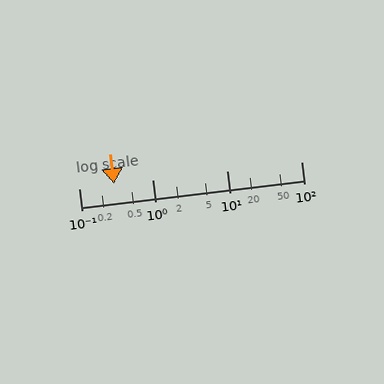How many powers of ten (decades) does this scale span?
The scale spans 3 decades, from 0.1 to 100.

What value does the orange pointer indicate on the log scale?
The pointer indicates approximately 0.3.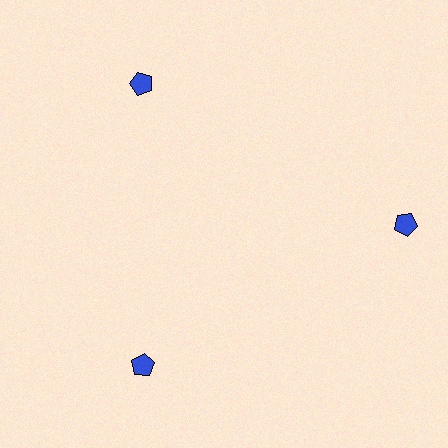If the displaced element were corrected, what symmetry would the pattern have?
It would have 3-fold rotational symmetry — the pattern would map onto itself every 120 degrees.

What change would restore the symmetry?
The symmetry would be restored by moving it inward, back onto the ring so that all 3 pentagons sit at equal angles and equal distance from the center.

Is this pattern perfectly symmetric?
No. The 3 blue pentagons are arranged in a ring, but one element near the 3 o'clock position is pushed outward from the center, breaking the 3-fold rotational symmetry.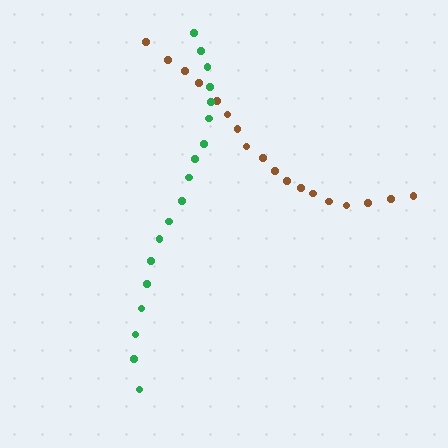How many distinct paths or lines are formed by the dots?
There are 2 distinct paths.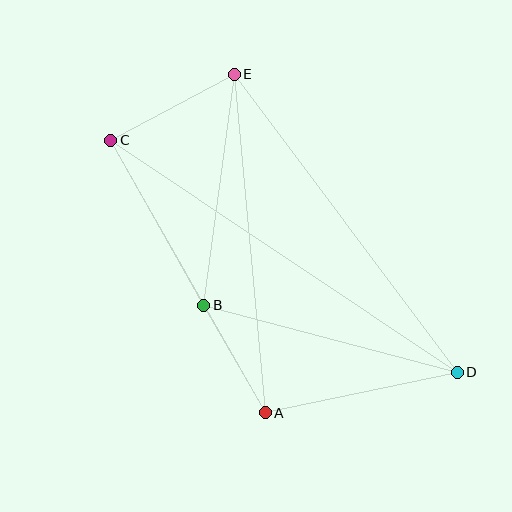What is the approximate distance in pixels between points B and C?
The distance between B and C is approximately 189 pixels.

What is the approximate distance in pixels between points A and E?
The distance between A and E is approximately 340 pixels.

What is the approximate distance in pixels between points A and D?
The distance between A and D is approximately 196 pixels.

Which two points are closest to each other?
Points A and B are closest to each other.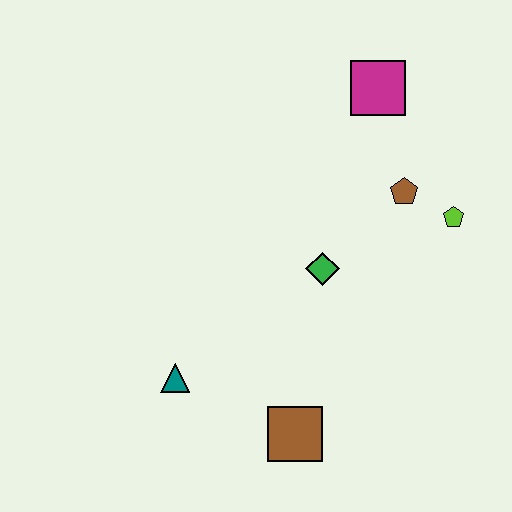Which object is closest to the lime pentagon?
The brown pentagon is closest to the lime pentagon.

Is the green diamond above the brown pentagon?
No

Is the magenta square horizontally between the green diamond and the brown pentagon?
Yes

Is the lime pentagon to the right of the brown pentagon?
Yes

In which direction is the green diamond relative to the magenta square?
The green diamond is below the magenta square.